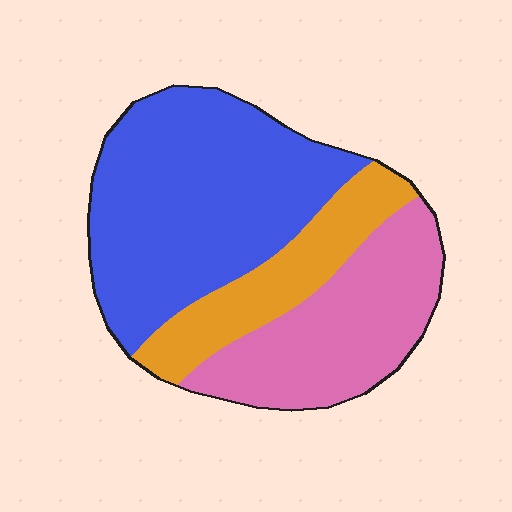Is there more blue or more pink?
Blue.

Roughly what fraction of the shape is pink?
Pink takes up between a sixth and a third of the shape.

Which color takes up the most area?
Blue, at roughly 50%.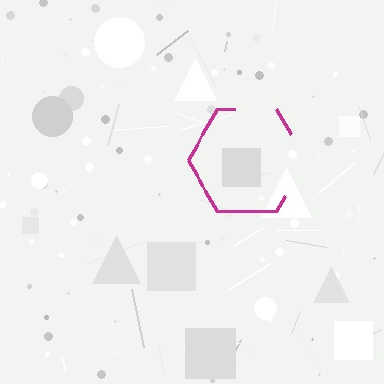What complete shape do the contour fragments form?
The contour fragments form a hexagon.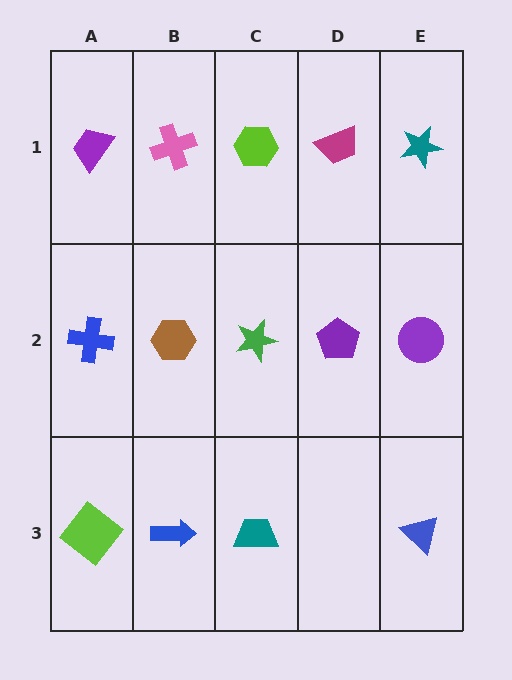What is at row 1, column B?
A pink cross.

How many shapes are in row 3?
4 shapes.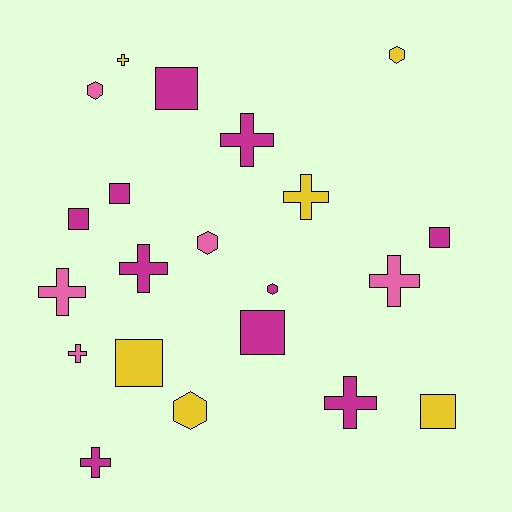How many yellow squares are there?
There are 2 yellow squares.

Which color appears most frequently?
Magenta, with 10 objects.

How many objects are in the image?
There are 21 objects.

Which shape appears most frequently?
Cross, with 9 objects.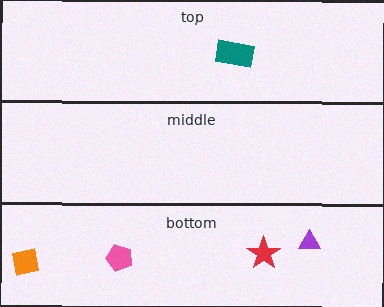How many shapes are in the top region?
1.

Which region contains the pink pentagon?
The bottom region.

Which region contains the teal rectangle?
The top region.